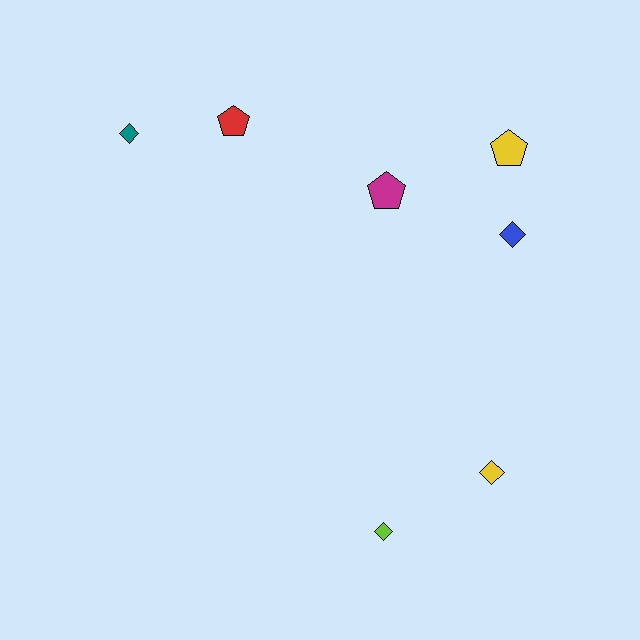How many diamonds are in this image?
There are 4 diamonds.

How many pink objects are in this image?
There are no pink objects.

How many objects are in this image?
There are 7 objects.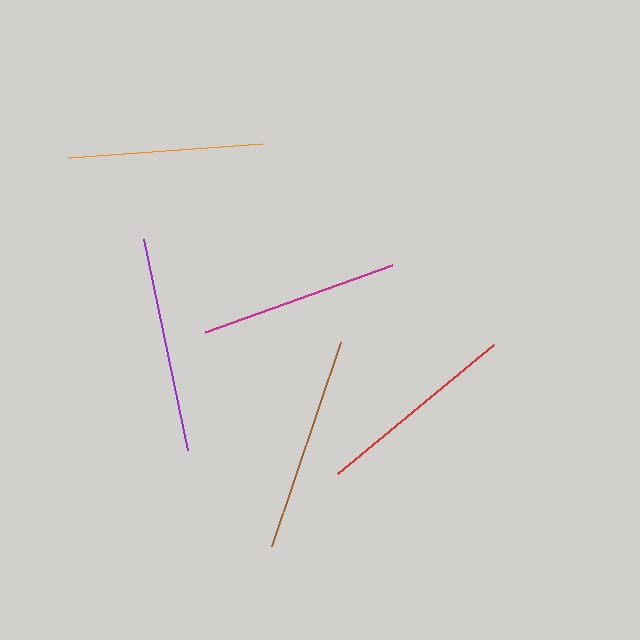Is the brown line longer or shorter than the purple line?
The purple line is longer than the brown line.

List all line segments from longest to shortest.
From longest to shortest: purple, brown, red, magenta, orange.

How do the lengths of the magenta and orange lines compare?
The magenta and orange lines are approximately the same length.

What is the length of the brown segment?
The brown segment is approximately 215 pixels long.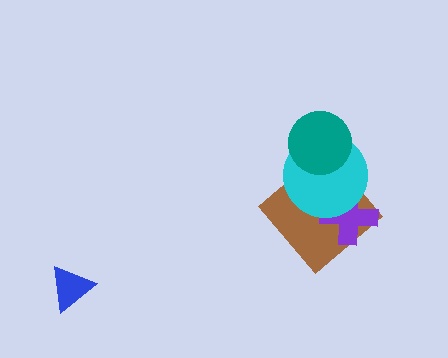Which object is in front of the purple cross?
The cyan circle is in front of the purple cross.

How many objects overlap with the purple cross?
2 objects overlap with the purple cross.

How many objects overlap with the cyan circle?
3 objects overlap with the cyan circle.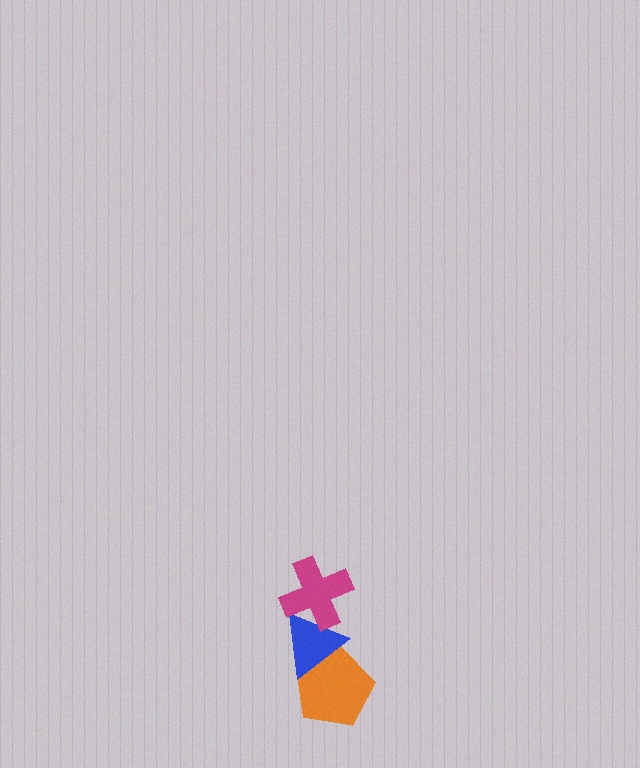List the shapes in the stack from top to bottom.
From top to bottom: the magenta cross, the blue triangle, the orange pentagon.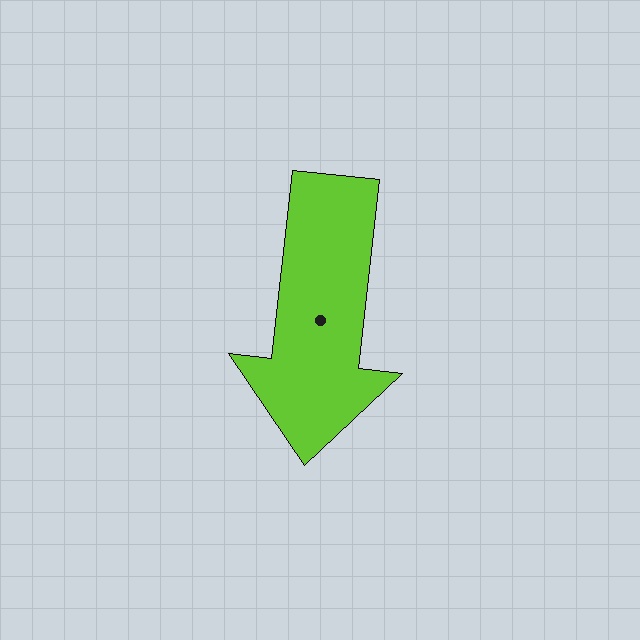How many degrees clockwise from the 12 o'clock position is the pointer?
Approximately 186 degrees.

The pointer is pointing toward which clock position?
Roughly 6 o'clock.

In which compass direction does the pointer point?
South.